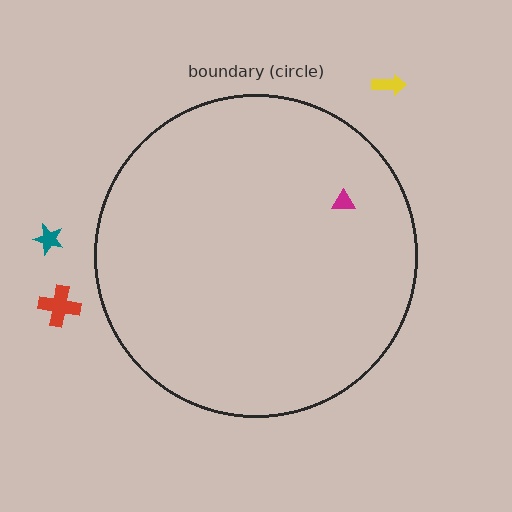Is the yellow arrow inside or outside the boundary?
Outside.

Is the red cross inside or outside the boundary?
Outside.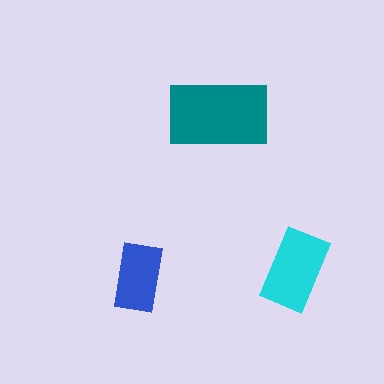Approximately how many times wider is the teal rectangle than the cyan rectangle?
About 1.5 times wider.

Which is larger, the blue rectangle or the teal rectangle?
The teal one.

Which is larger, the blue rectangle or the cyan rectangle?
The cyan one.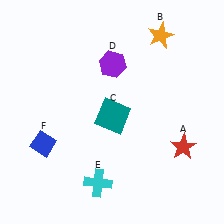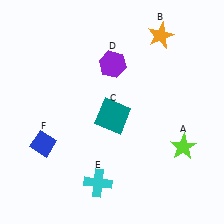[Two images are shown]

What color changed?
The star (A) changed from red in Image 1 to lime in Image 2.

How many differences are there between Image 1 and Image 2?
There is 1 difference between the two images.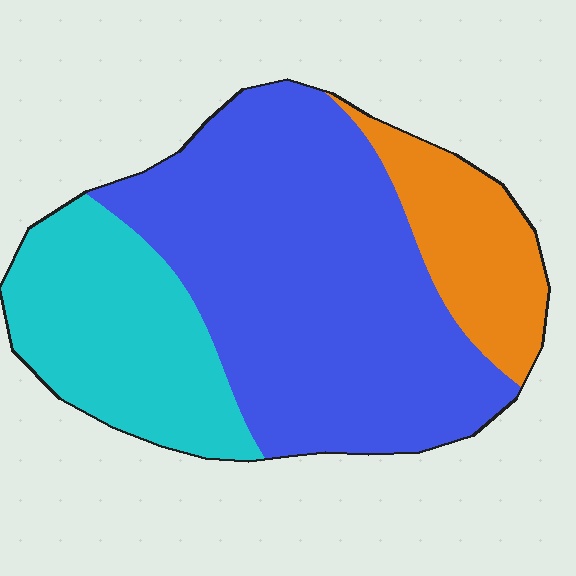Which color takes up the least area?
Orange, at roughly 15%.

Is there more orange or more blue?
Blue.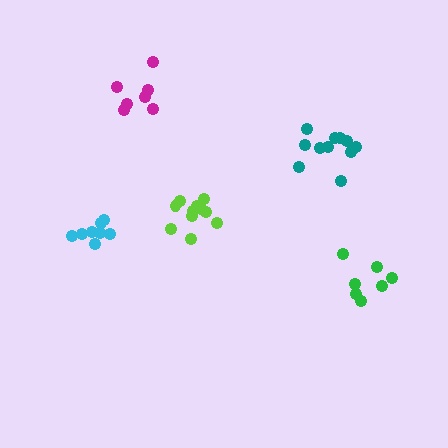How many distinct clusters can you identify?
There are 5 distinct clusters.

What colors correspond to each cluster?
The clusters are colored: cyan, lime, teal, magenta, green.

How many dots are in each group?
Group 1: 8 dots, Group 2: 11 dots, Group 3: 11 dots, Group 4: 7 dots, Group 5: 7 dots (44 total).